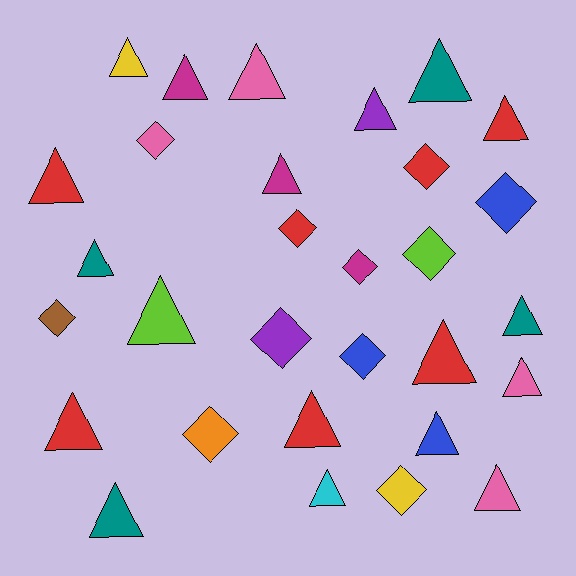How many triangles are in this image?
There are 19 triangles.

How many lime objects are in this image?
There are 2 lime objects.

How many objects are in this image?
There are 30 objects.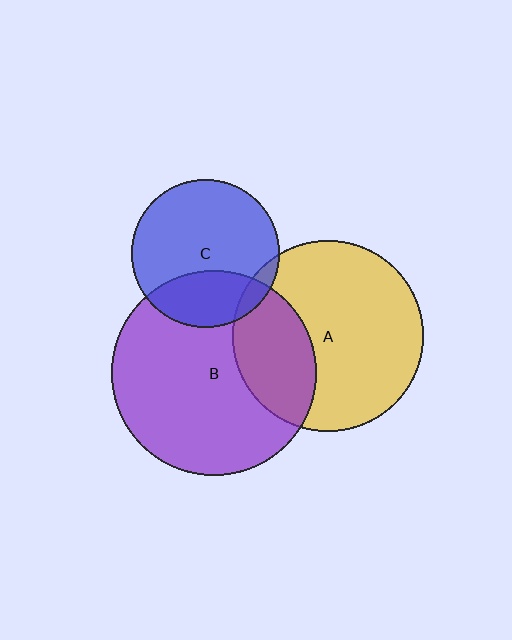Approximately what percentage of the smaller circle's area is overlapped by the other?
Approximately 5%.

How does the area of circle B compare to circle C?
Approximately 1.9 times.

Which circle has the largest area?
Circle B (purple).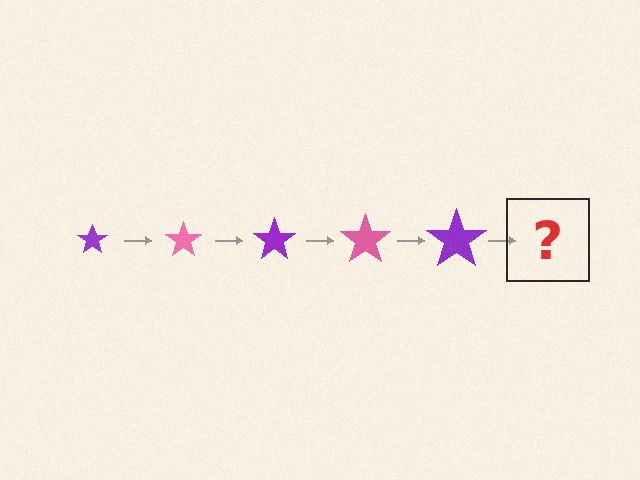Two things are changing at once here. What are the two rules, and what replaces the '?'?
The two rules are that the star grows larger each step and the color cycles through purple and pink. The '?' should be a pink star, larger than the previous one.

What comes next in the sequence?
The next element should be a pink star, larger than the previous one.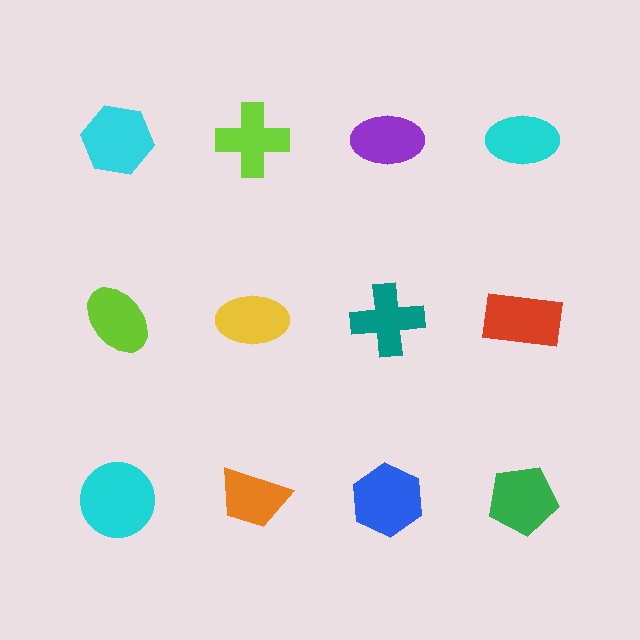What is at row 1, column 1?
A cyan hexagon.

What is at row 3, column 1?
A cyan circle.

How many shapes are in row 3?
4 shapes.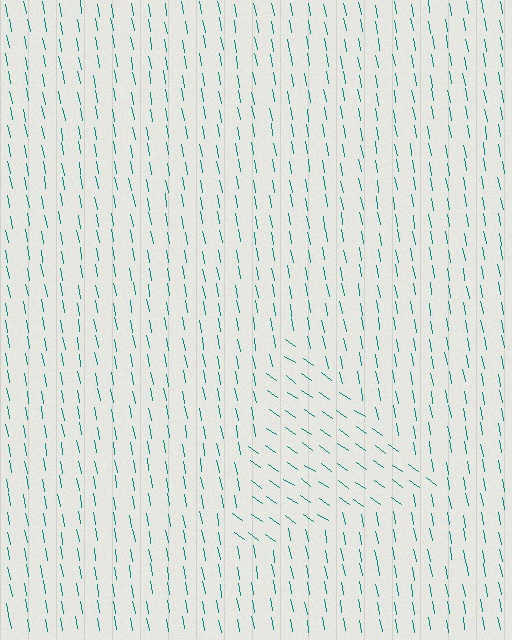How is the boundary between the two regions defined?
The boundary is defined purely by a change in line orientation (approximately 45 degrees difference). All lines are the same color and thickness.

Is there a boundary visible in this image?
Yes, there is a texture boundary formed by a change in line orientation.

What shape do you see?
I see a triangle.